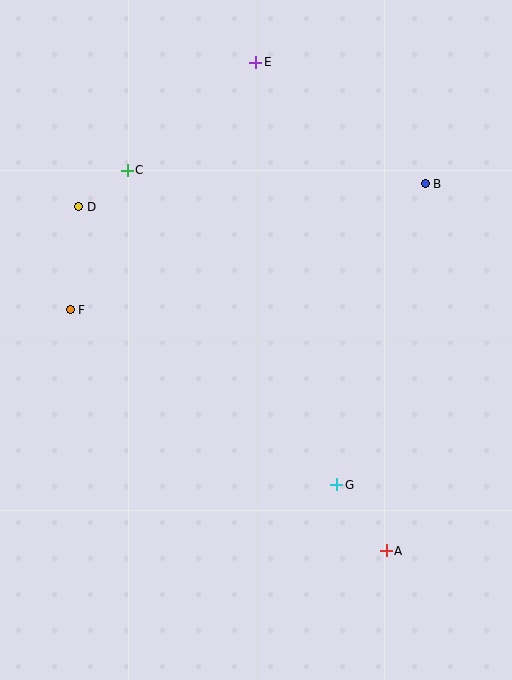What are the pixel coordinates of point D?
Point D is at (79, 207).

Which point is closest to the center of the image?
Point G at (336, 485) is closest to the center.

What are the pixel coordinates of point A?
Point A is at (386, 551).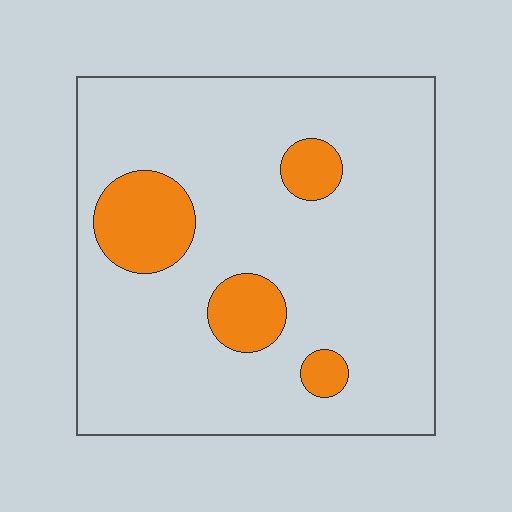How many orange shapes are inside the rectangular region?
4.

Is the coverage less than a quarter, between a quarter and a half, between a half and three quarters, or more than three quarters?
Less than a quarter.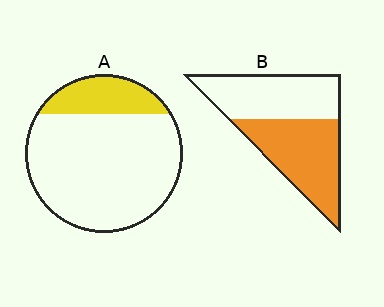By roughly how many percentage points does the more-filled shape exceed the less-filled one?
By roughly 30 percentage points (B over A).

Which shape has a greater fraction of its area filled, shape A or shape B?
Shape B.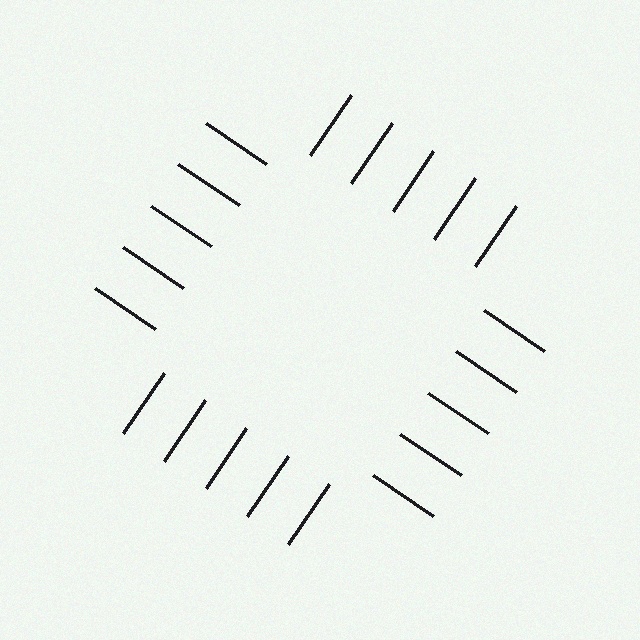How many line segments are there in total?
20 — 5 along each of the 4 edges.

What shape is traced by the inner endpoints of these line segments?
An illusory square — the line segments terminate on its edges but no continuous stroke is drawn.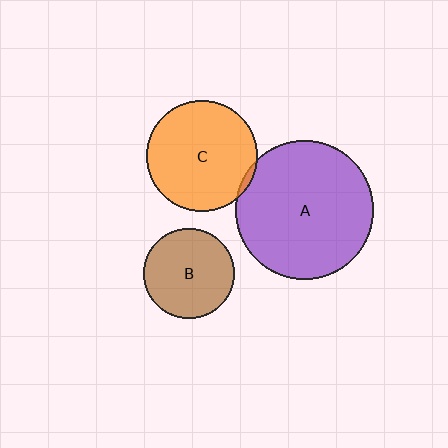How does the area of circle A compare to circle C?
Approximately 1.6 times.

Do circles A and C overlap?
Yes.